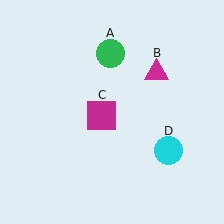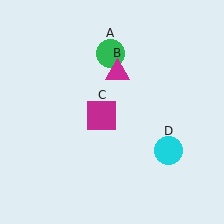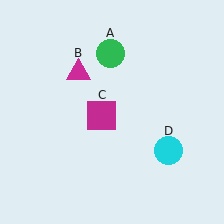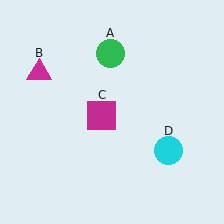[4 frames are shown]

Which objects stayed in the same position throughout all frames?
Green circle (object A) and magenta square (object C) and cyan circle (object D) remained stationary.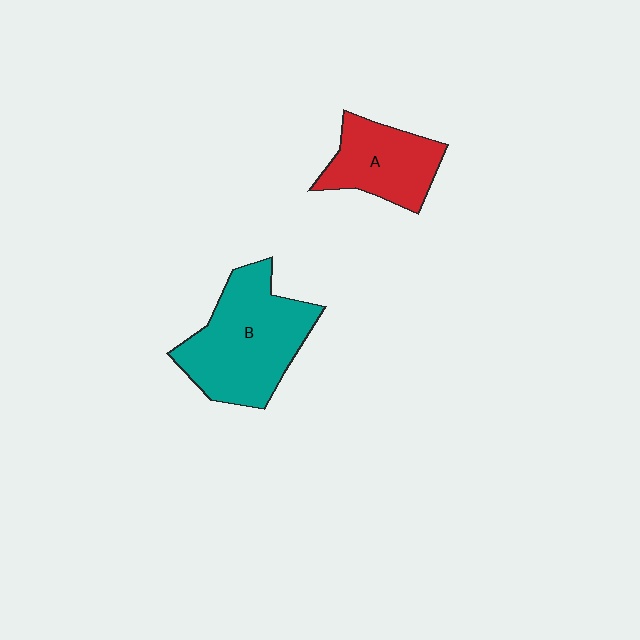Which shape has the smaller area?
Shape A (red).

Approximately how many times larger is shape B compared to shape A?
Approximately 1.6 times.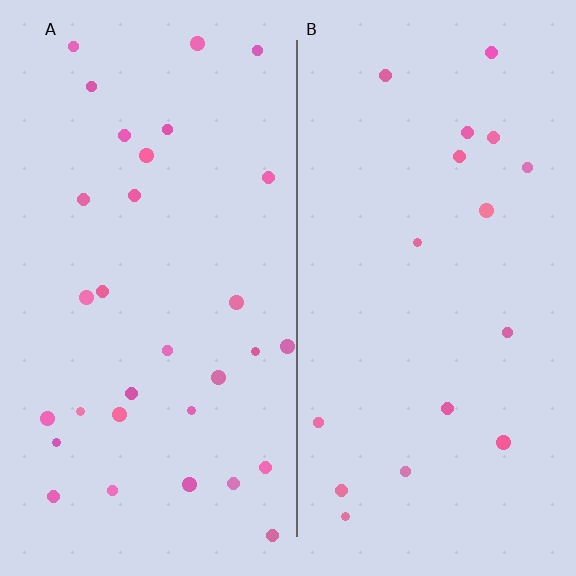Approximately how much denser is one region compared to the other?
Approximately 1.8× — region A over region B.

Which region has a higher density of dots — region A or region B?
A (the left).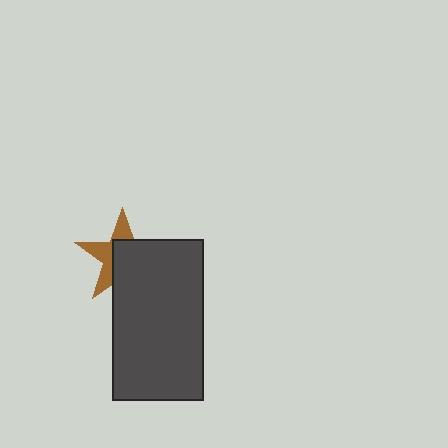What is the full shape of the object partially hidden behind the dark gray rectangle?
The partially hidden object is a brown star.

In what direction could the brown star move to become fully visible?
The brown star could move toward the upper-left. That would shift it out from behind the dark gray rectangle entirely.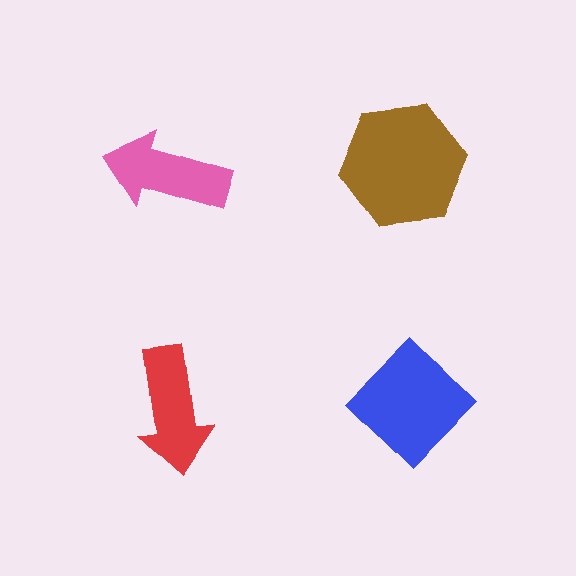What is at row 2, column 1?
A red arrow.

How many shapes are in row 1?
2 shapes.